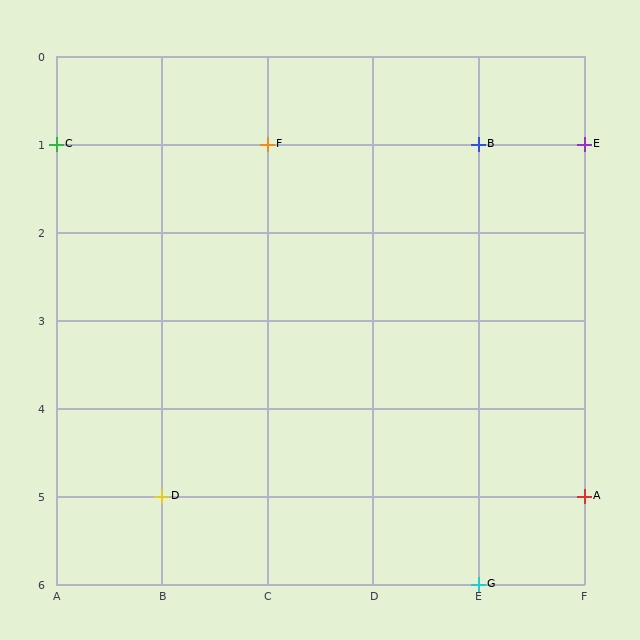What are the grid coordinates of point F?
Point F is at grid coordinates (C, 1).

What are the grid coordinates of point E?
Point E is at grid coordinates (F, 1).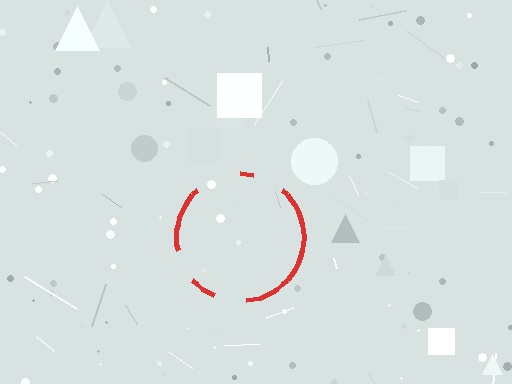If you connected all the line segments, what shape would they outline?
They would outline a circle.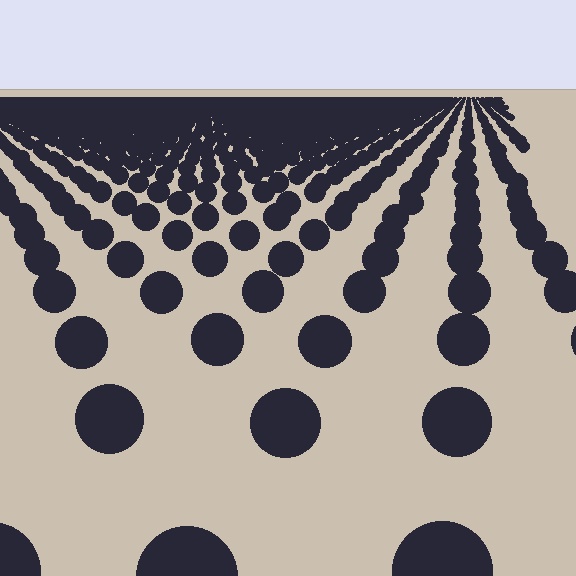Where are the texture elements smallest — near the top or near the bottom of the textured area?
Near the top.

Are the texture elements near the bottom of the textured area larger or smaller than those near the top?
Larger. Near the bottom, elements are closer to the viewer and appear at a bigger on-screen size.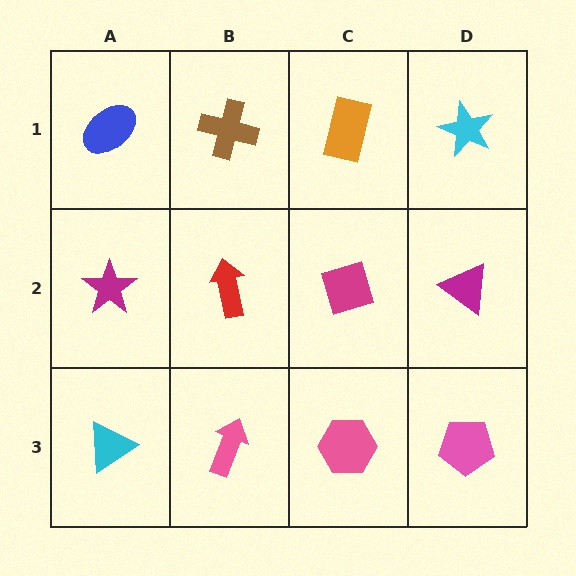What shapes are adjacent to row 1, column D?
A magenta triangle (row 2, column D), an orange rectangle (row 1, column C).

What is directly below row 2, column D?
A pink pentagon.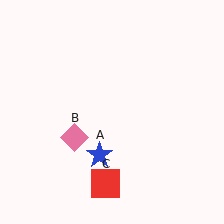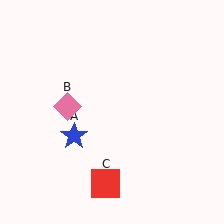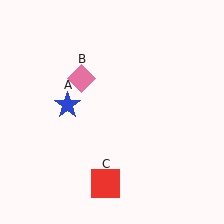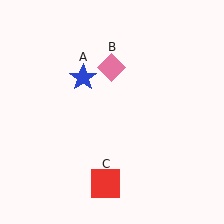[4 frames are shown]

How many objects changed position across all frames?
2 objects changed position: blue star (object A), pink diamond (object B).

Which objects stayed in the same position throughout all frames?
Red square (object C) remained stationary.